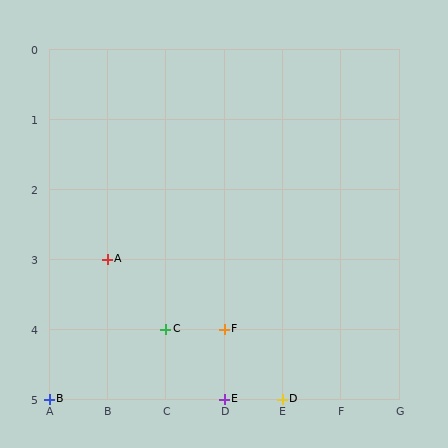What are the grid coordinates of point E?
Point E is at grid coordinates (D, 5).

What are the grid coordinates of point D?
Point D is at grid coordinates (E, 5).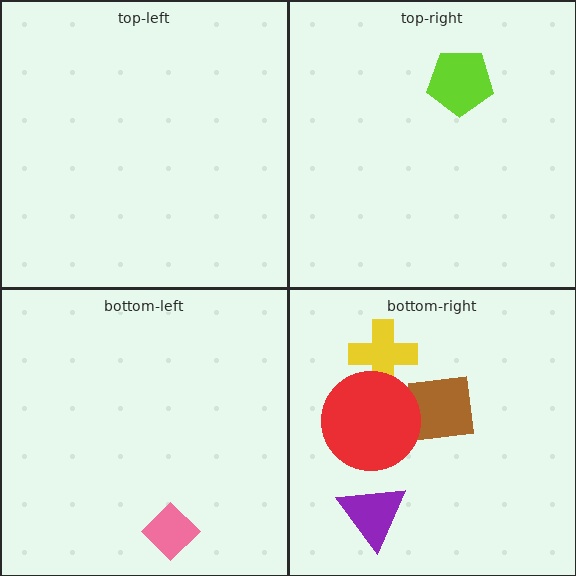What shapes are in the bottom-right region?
The purple triangle, the yellow cross, the brown square, the red circle.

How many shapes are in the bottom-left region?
1.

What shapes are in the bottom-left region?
The pink diamond.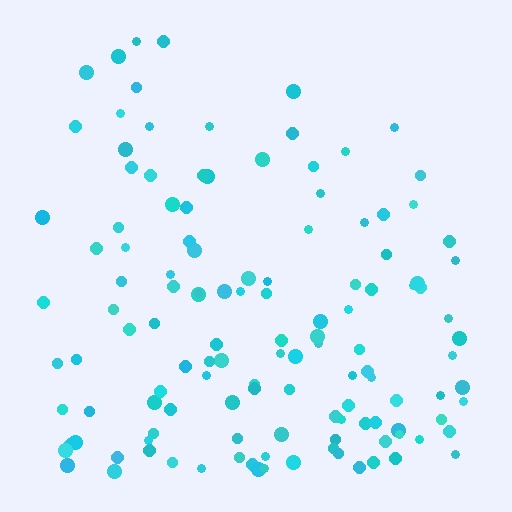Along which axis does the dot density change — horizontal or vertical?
Vertical.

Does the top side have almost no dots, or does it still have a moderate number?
Still a moderate number, just noticeably fewer than the bottom.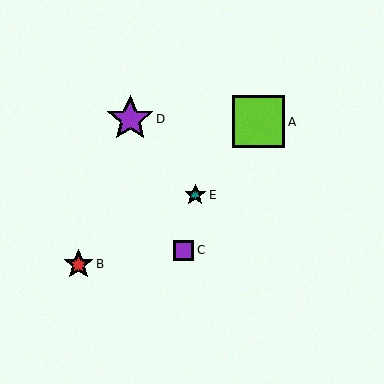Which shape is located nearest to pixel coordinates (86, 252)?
The red star (labeled B) at (78, 264) is nearest to that location.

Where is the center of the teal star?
The center of the teal star is at (195, 195).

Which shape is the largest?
The lime square (labeled A) is the largest.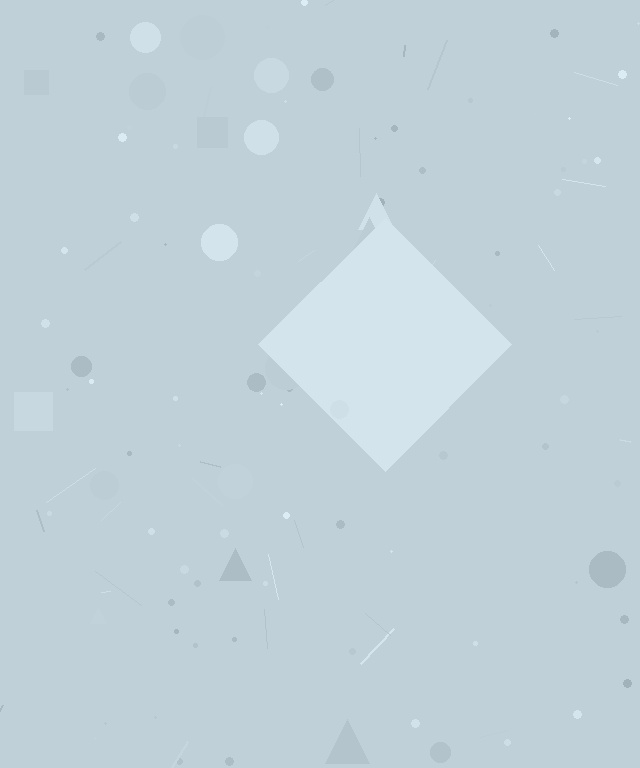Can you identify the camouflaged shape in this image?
The camouflaged shape is a diamond.